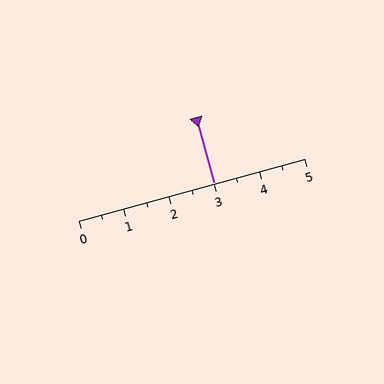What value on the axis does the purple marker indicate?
The marker indicates approximately 3.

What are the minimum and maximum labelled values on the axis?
The axis runs from 0 to 5.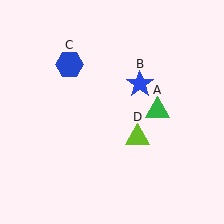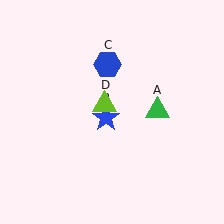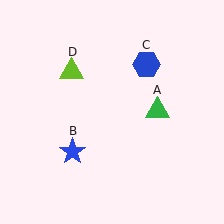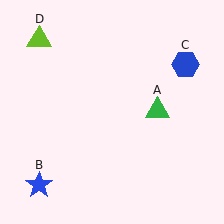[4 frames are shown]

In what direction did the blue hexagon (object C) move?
The blue hexagon (object C) moved right.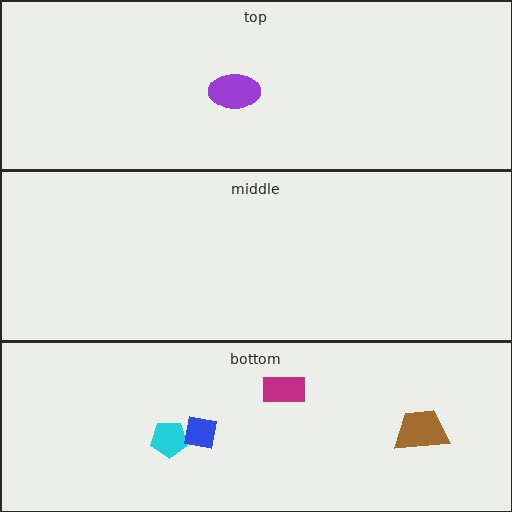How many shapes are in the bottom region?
4.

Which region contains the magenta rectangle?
The bottom region.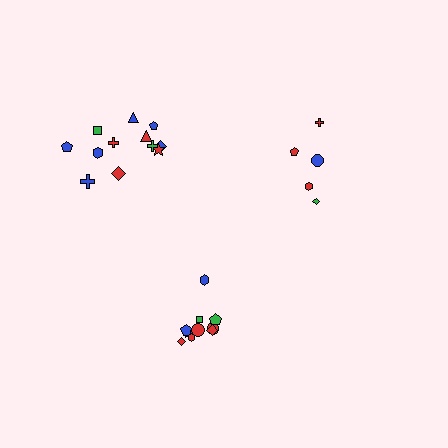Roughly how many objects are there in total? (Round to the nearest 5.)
Roughly 25 objects in total.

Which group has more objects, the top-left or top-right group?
The top-left group.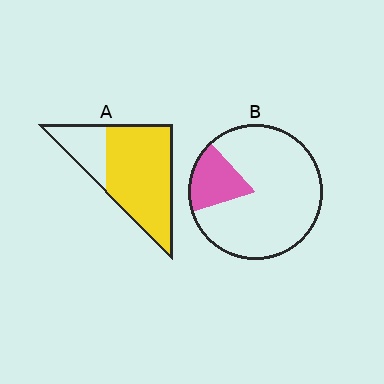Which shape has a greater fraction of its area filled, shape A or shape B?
Shape A.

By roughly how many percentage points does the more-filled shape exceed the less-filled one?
By roughly 55 percentage points (A over B).